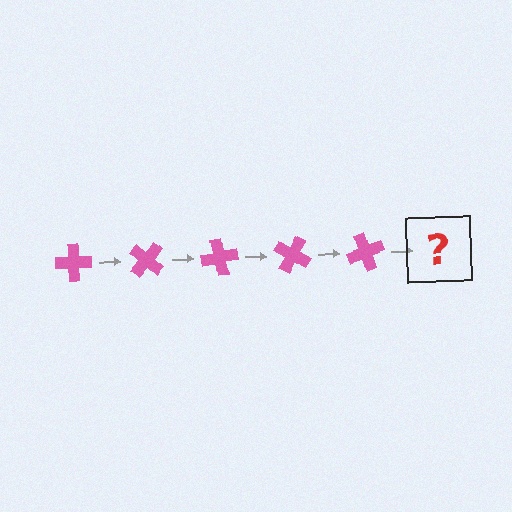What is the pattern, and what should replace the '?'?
The pattern is that the cross rotates 40 degrees each step. The '?' should be a pink cross rotated 200 degrees.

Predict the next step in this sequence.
The next step is a pink cross rotated 200 degrees.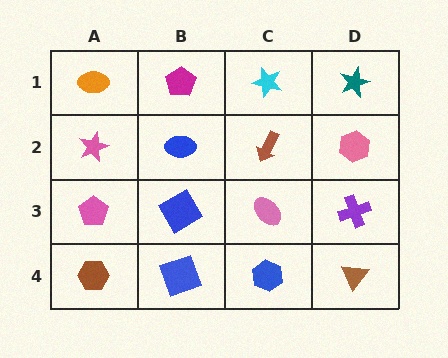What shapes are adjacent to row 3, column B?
A blue ellipse (row 2, column B), a blue square (row 4, column B), a pink pentagon (row 3, column A), a pink ellipse (row 3, column C).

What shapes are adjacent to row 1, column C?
A brown arrow (row 2, column C), a magenta pentagon (row 1, column B), a teal star (row 1, column D).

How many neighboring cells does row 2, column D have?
3.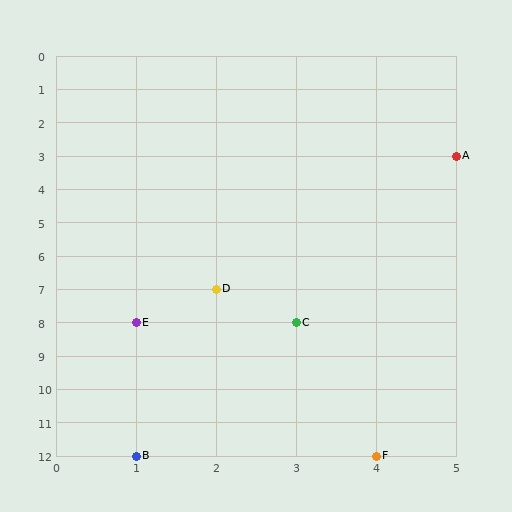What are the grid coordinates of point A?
Point A is at grid coordinates (5, 3).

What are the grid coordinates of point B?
Point B is at grid coordinates (1, 12).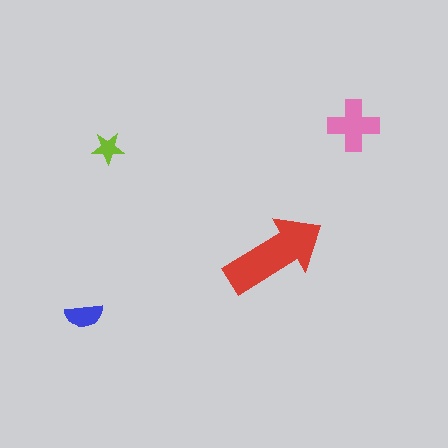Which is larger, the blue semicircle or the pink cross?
The pink cross.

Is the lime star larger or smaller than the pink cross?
Smaller.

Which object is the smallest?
The lime star.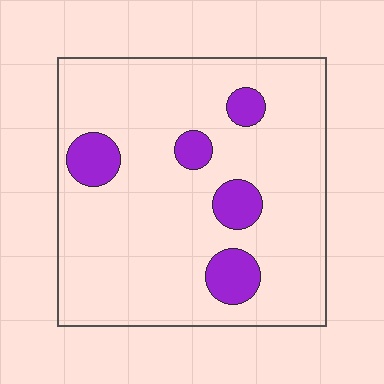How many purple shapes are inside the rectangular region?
5.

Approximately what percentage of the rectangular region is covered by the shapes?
Approximately 15%.